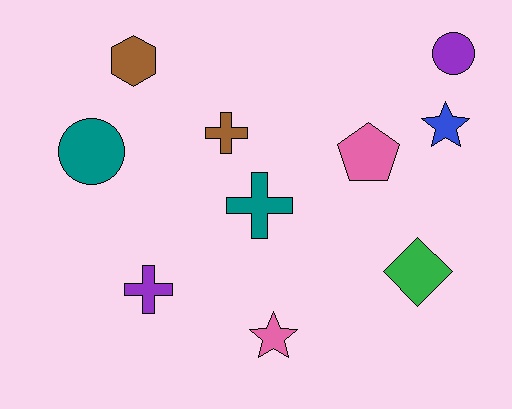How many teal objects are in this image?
There are 2 teal objects.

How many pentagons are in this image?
There is 1 pentagon.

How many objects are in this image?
There are 10 objects.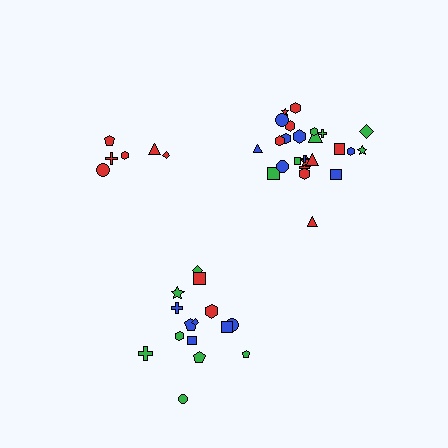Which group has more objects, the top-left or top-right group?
The top-right group.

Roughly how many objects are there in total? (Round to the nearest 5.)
Roughly 45 objects in total.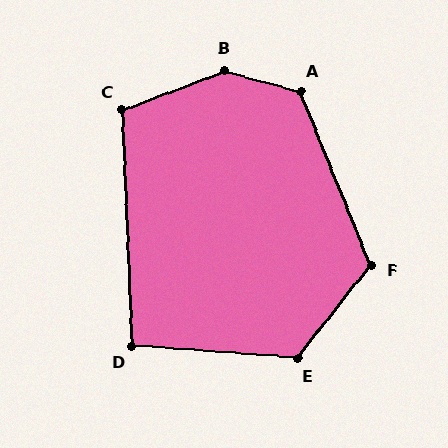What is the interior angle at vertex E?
Approximately 124 degrees (obtuse).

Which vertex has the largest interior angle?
B, at approximately 144 degrees.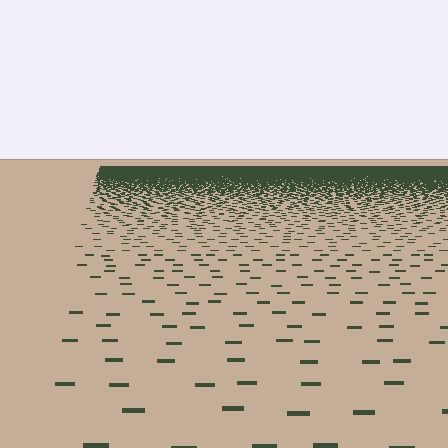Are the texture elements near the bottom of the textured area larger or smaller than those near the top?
Larger. Near the bottom, elements are closer to the viewer and appear at a bigger on-screen size.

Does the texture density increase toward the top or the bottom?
Density increases toward the top.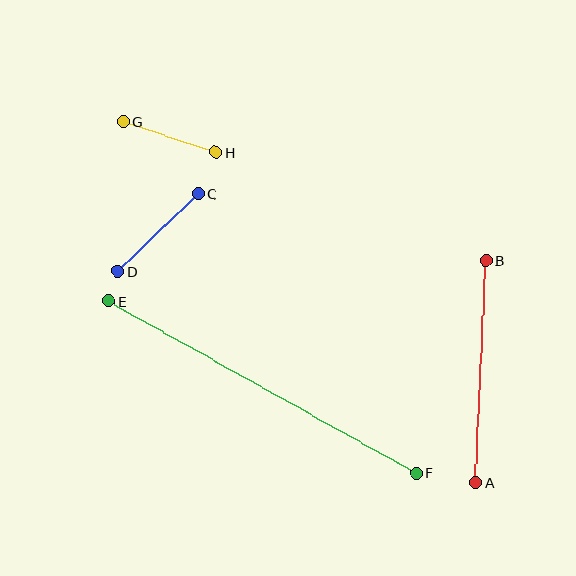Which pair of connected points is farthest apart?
Points E and F are farthest apart.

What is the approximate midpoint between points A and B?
The midpoint is at approximately (481, 371) pixels.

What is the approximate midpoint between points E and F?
The midpoint is at approximately (262, 387) pixels.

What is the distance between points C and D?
The distance is approximately 111 pixels.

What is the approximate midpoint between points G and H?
The midpoint is at approximately (170, 137) pixels.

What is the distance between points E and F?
The distance is approximately 353 pixels.